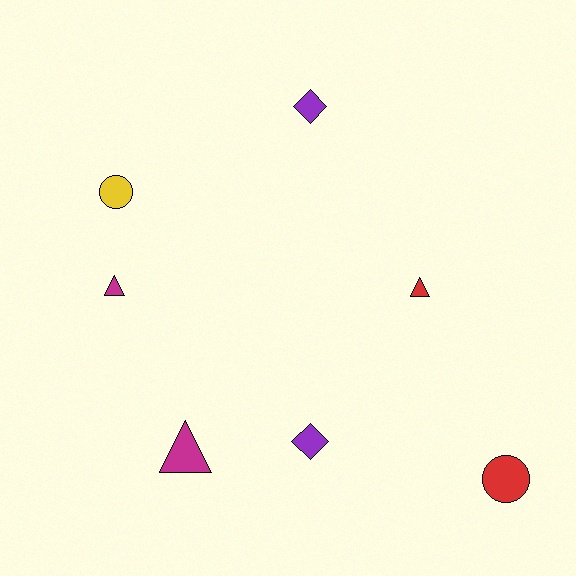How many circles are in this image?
There are 2 circles.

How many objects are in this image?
There are 7 objects.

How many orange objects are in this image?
There are no orange objects.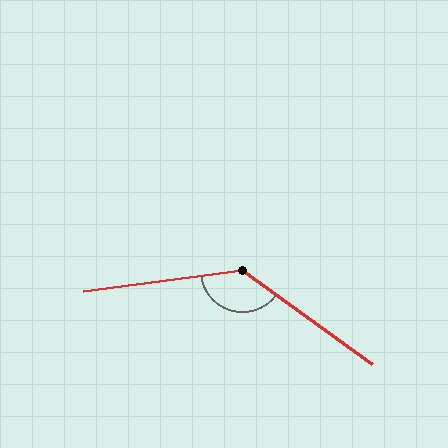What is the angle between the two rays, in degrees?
Approximately 137 degrees.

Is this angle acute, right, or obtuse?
It is obtuse.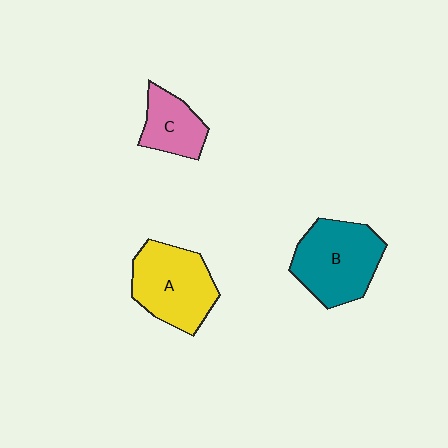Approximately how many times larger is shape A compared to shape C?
Approximately 1.7 times.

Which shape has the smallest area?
Shape C (pink).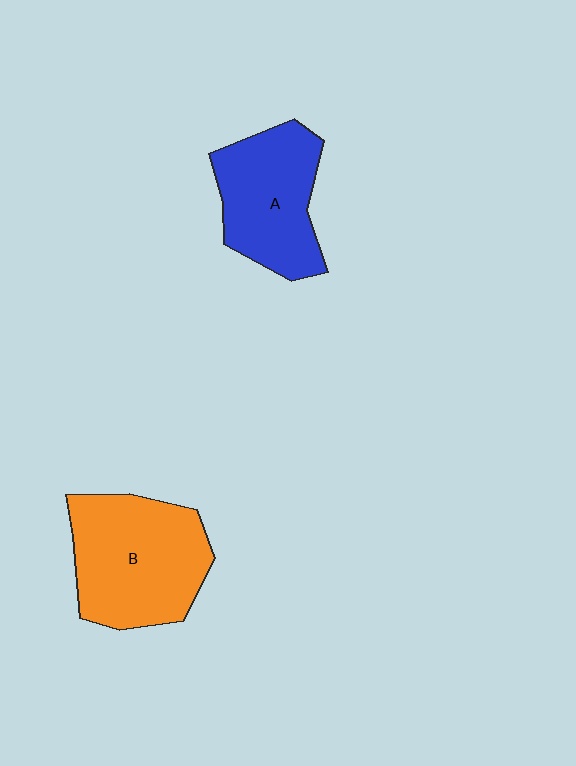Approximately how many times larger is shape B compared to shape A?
Approximately 1.2 times.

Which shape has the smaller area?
Shape A (blue).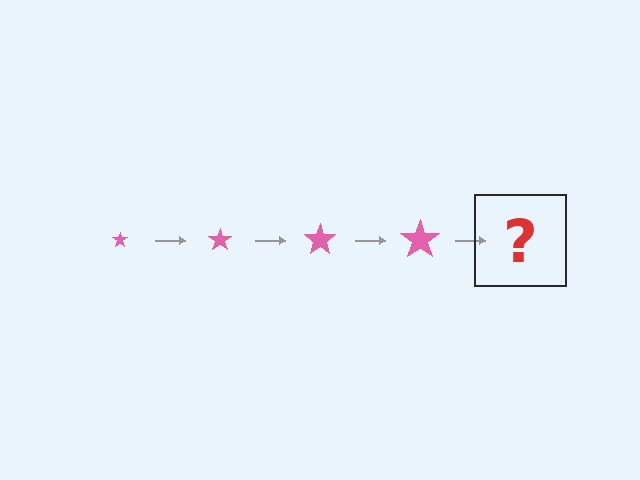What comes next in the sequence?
The next element should be a pink star, larger than the previous one.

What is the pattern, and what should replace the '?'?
The pattern is that the star gets progressively larger each step. The '?' should be a pink star, larger than the previous one.